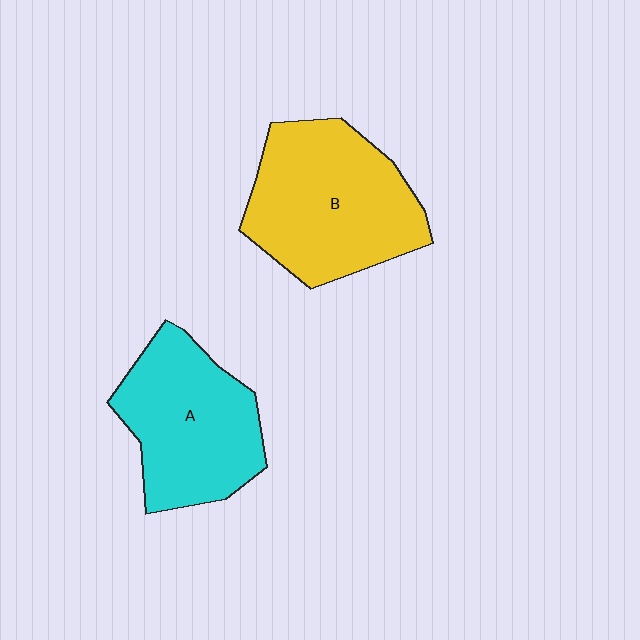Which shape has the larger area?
Shape B (yellow).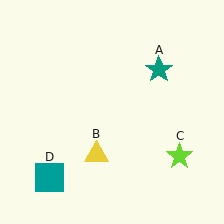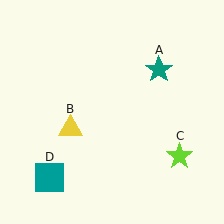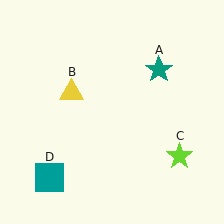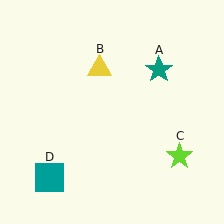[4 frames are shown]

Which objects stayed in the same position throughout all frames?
Teal star (object A) and lime star (object C) and teal square (object D) remained stationary.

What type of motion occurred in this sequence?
The yellow triangle (object B) rotated clockwise around the center of the scene.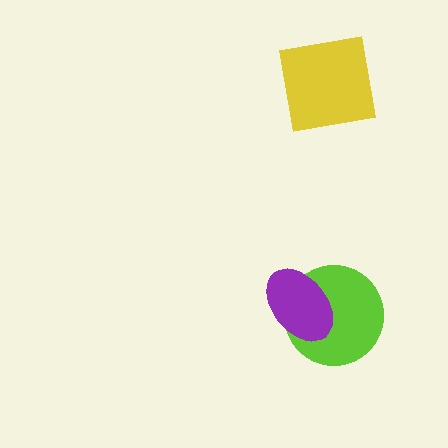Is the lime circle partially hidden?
Yes, it is partially covered by another shape.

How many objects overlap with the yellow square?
0 objects overlap with the yellow square.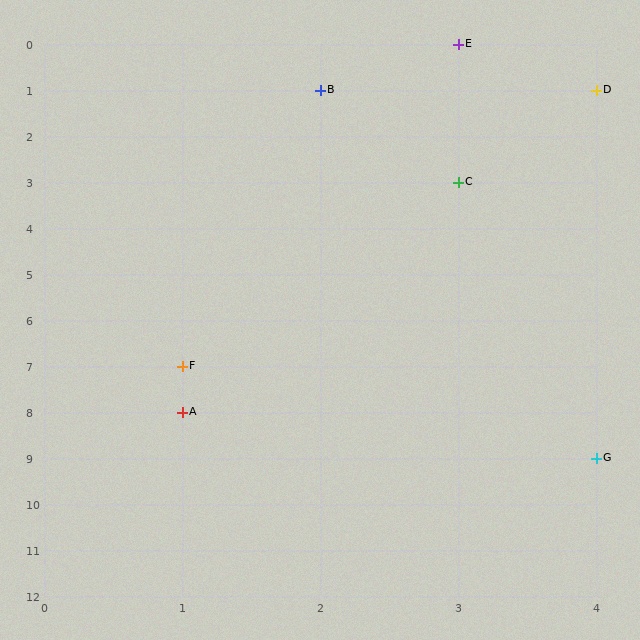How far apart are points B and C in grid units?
Points B and C are 1 column and 2 rows apart (about 2.2 grid units diagonally).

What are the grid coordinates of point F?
Point F is at grid coordinates (1, 7).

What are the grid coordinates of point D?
Point D is at grid coordinates (4, 1).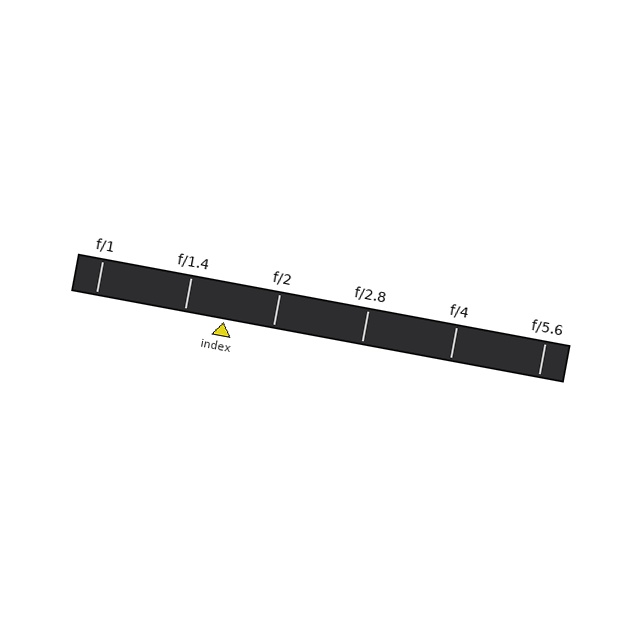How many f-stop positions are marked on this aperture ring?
There are 6 f-stop positions marked.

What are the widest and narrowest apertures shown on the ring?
The widest aperture shown is f/1 and the narrowest is f/5.6.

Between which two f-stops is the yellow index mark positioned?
The index mark is between f/1.4 and f/2.